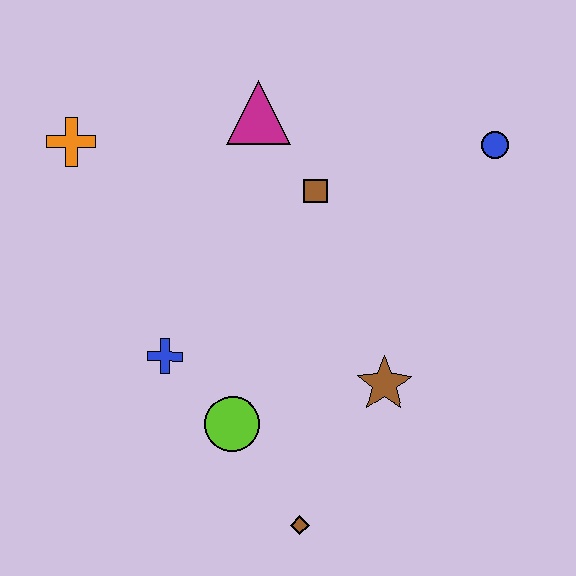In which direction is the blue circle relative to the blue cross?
The blue circle is to the right of the blue cross.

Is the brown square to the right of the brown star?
No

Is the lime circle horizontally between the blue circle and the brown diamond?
No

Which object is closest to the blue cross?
The lime circle is closest to the blue cross.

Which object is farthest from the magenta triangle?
The brown diamond is farthest from the magenta triangle.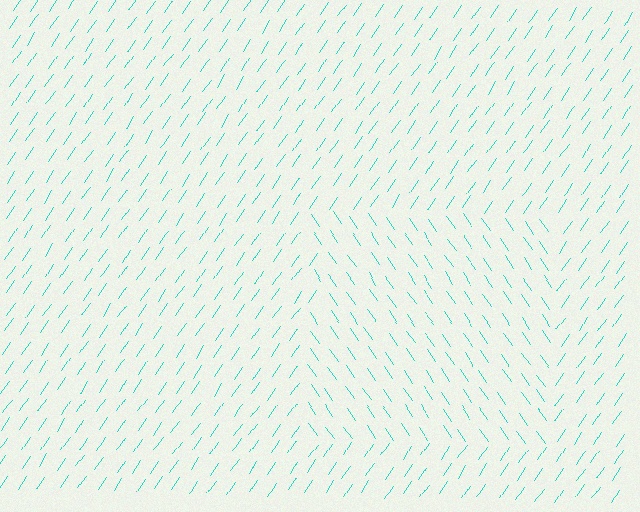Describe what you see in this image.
The image is filled with small cyan line segments. A rectangle region in the image has lines oriented differently from the surrounding lines, creating a visible texture boundary.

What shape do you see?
I see a rectangle.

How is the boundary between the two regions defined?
The boundary is defined purely by a change in line orientation (approximately 68 degrees difference). All lines are the same color and thickness.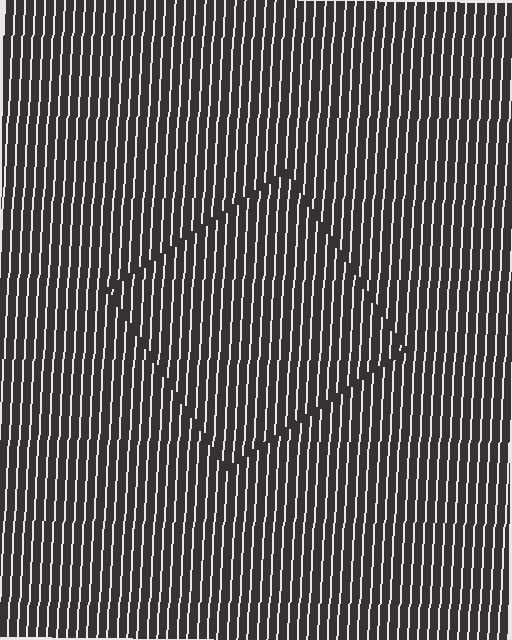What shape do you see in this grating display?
An illusory square. The interior of the shape contains the same grating, shifted by half a period — the contour is defined by the phase discontinuity where line-ends from the inner and outer gratings abut.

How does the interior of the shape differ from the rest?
The interior of the shape contains the same grating, shifted by half a period — the contour is defined by the phase discontinuity where line-ends from the inner and outer gratings abut.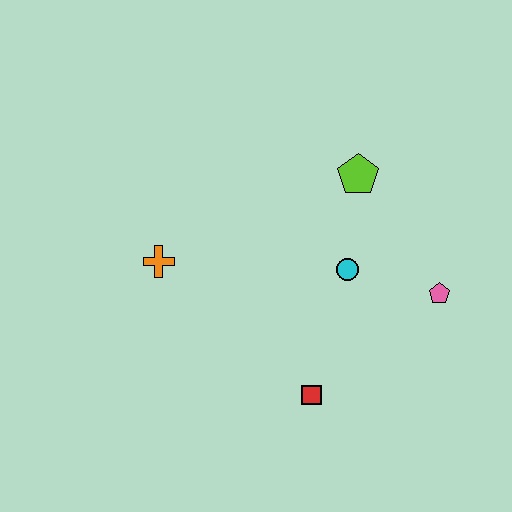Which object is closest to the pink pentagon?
The cyan circle is closest to the pink pentagon.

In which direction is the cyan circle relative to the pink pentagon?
The cyan circle is to the left of the pink pentagon.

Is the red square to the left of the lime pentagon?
Yes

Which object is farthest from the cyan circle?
The orange cross is farthest from the cyan circle.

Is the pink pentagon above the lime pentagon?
No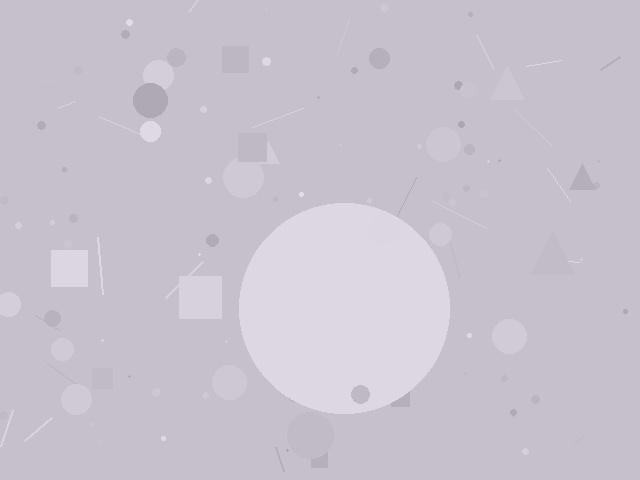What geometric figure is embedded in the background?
A circle is embedded in the background.